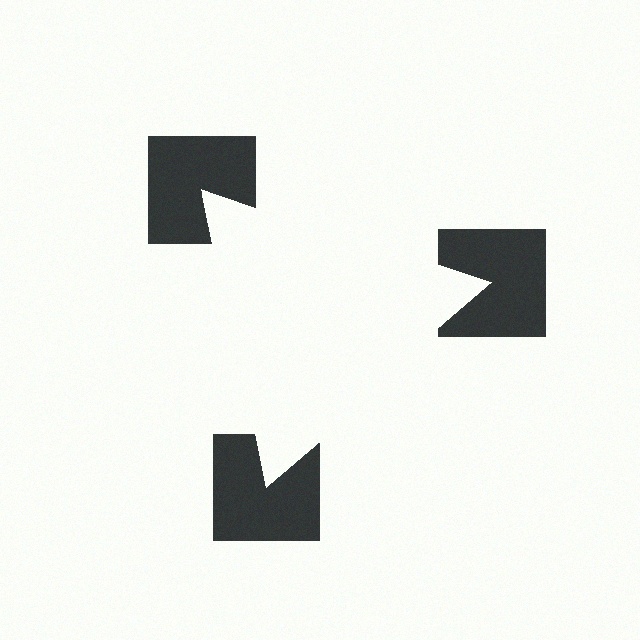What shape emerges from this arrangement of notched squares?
An illusory triangle — its edges are inferred from the aligned wedge cuts in the notched squares, not physically drawn.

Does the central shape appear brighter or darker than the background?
It typically appears slightly brighter than the background, even though no actual brightness change is drawn.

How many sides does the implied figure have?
3 sides.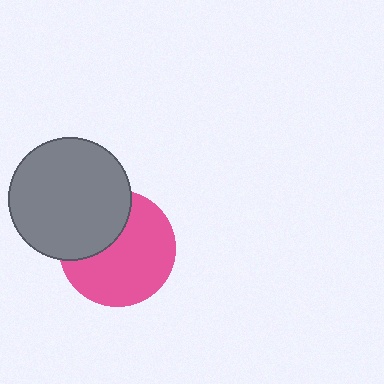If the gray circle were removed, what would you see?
You would see the complete pink circle.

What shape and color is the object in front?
The object in front is a gray circle.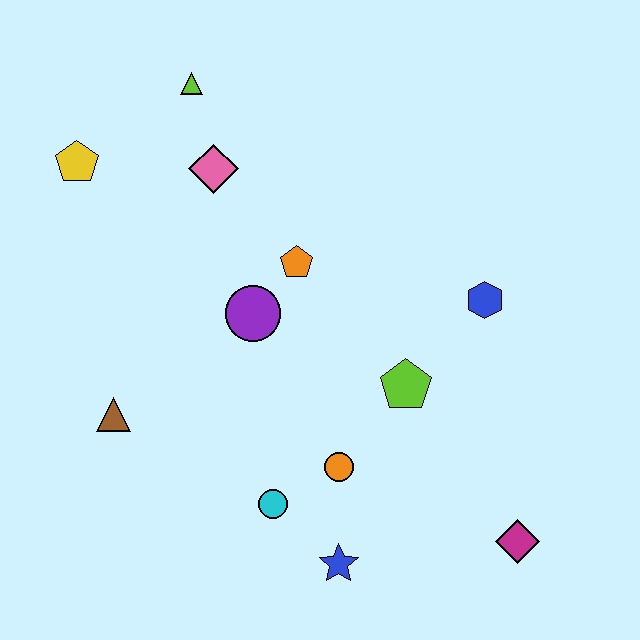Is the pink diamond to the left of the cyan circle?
Yes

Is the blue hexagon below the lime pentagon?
No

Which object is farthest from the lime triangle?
The magenta diamond is farthest from the lime triangle.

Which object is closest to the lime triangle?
The pink diamond is closest to the lime triangle.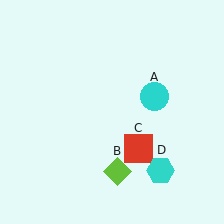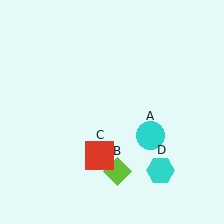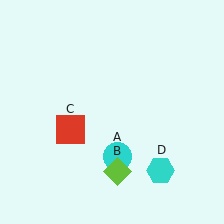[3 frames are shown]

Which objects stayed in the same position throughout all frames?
Lime diamond (object B) and cyan hexagon (object D) remained stationary.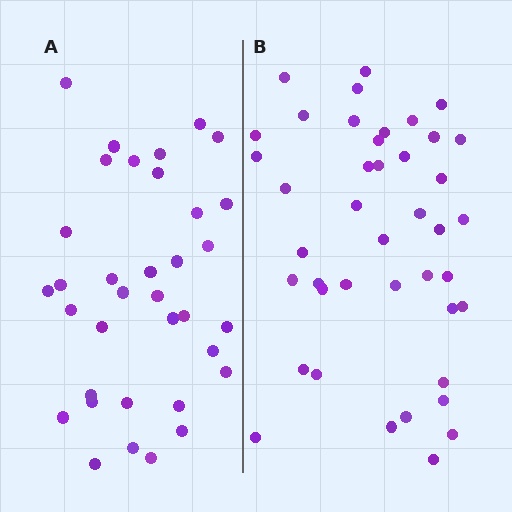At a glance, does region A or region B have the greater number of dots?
Region B (the right region) has more dots.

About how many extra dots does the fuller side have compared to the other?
Region B has roughly 8 or so more dots than region A.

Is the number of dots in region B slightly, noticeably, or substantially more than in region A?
Region B has only slightly more — the two regions are fairly close. The ratio is roughly 1.2 to 1.